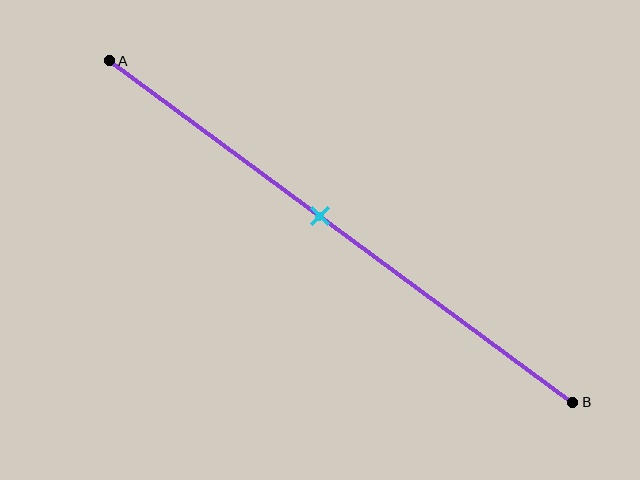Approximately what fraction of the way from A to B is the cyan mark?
The cyan mark is approximately 45% of the way from A to B.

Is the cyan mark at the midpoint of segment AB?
No, the mark is at about 45% from A, not at the 50% midpoint.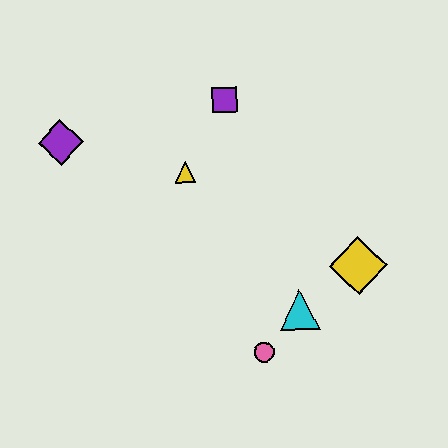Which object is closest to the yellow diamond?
The cyan triangle is closest to the yellow diamond.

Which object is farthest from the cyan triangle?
The purple diamond is farthest from the cyan triangle.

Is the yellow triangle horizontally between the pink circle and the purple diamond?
Yes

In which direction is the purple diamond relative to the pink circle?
The purple diamond is above the pink circle.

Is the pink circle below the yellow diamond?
Yes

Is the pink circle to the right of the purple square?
Yes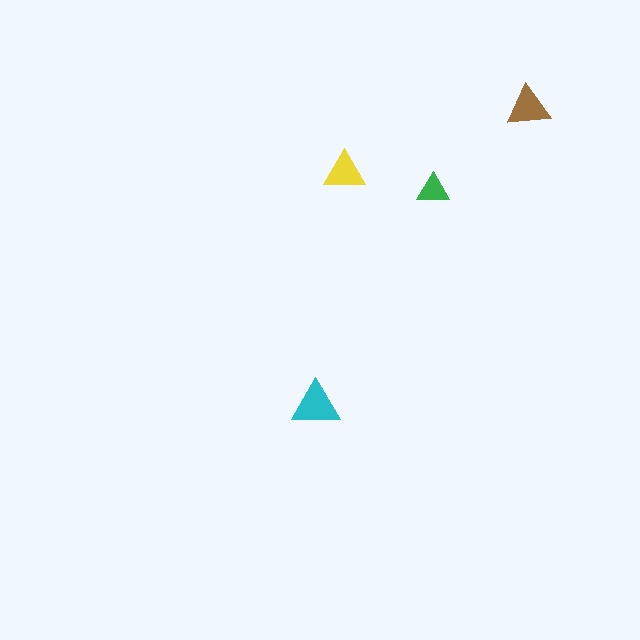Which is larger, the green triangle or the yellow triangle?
The yellow one.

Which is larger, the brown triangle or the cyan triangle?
The cyan one.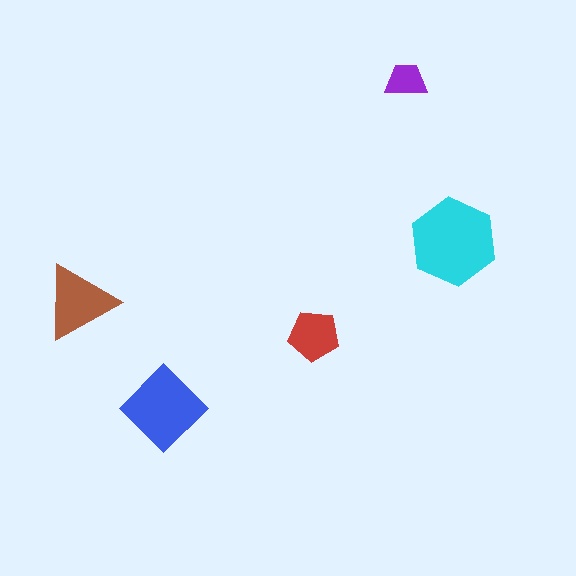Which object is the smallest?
The purple trapezoid.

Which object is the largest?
The cyan hexagon.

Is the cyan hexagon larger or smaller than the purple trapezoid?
Larger.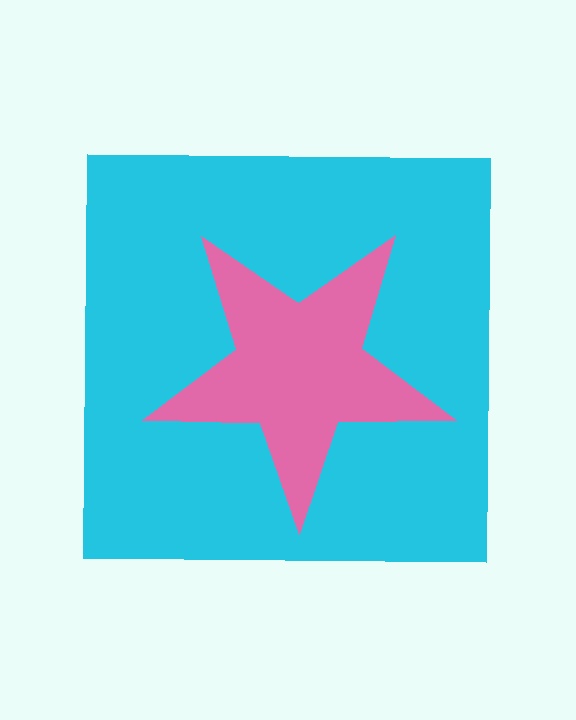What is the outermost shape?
The cyan square.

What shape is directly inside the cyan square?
The pink star.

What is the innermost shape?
The pink star.